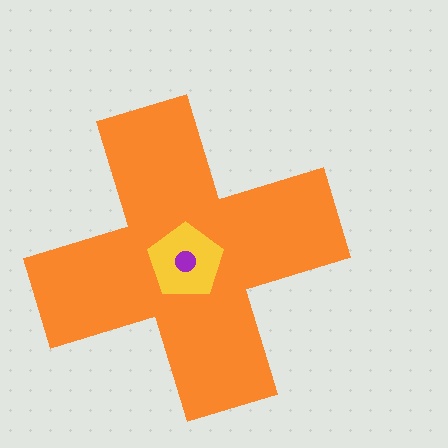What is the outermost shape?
The orange cross.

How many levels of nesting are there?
3.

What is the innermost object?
The purple circle.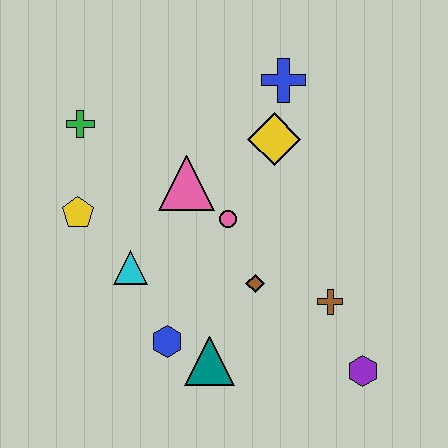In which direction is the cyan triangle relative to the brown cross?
The cyan triangle is to the left of the brown cross.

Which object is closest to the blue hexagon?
The teal triangle is closest to the blue hexagon.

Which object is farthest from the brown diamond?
The green cross is farthest from the brown diamond.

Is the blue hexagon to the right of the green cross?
Yes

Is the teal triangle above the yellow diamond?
No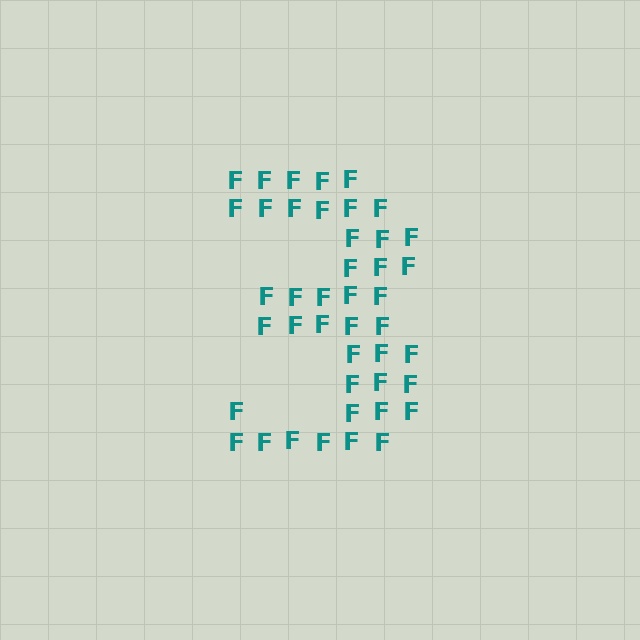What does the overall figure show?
The overall figure shows the digit 3.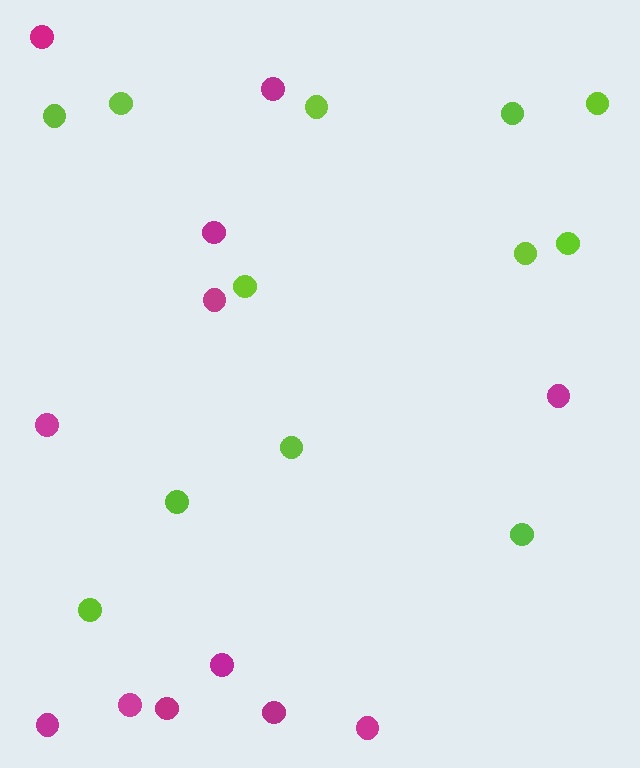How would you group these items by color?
There are 2 groups: one group of lime circles (12) and one group of magenta circles (12).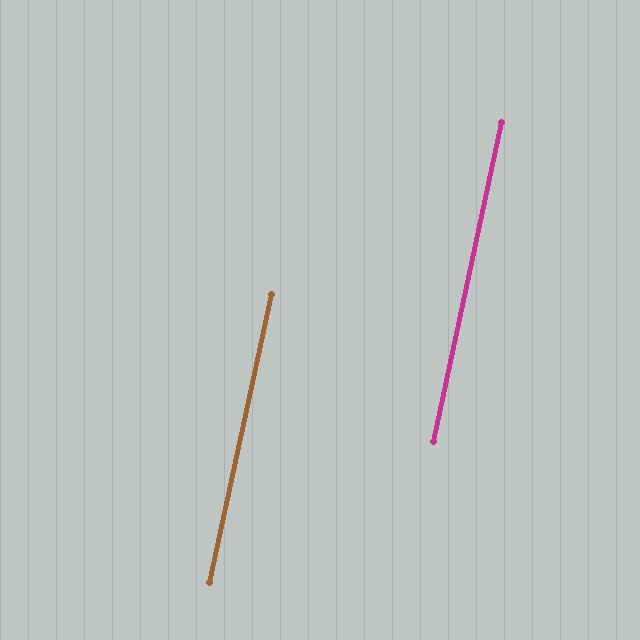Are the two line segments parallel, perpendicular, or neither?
Parallel — their directions differ by only 0.2°.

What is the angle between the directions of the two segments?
Approximately 0 degrees.